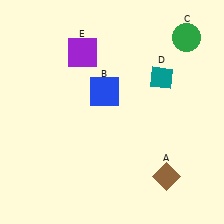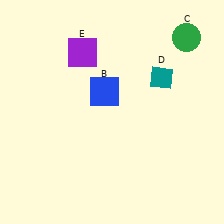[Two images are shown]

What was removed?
The brown diamond (A) was removed in Image 2.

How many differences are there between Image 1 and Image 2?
There is 1 difference between the two images.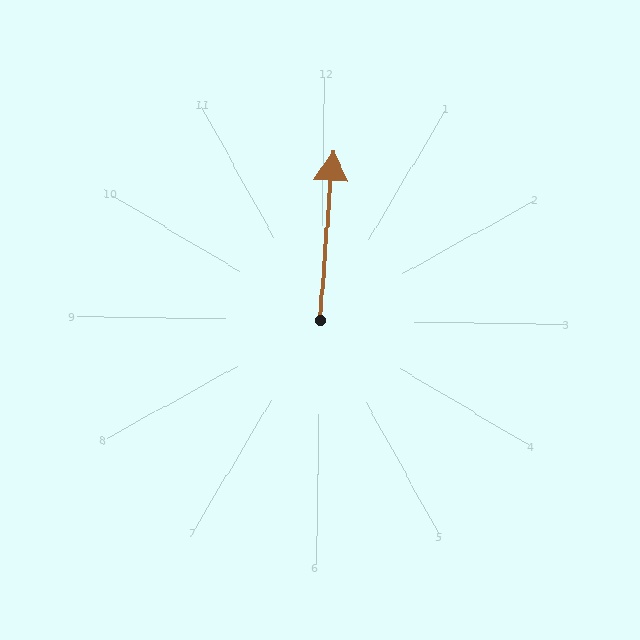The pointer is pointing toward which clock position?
Roughly 12 o'clock.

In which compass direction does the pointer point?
North.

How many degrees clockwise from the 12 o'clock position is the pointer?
Approximately 3 degrees.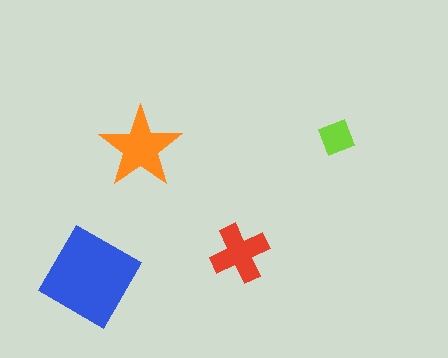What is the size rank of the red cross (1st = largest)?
3rd.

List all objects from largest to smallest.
The blue square, the orange star, the red cross, the lime diamond.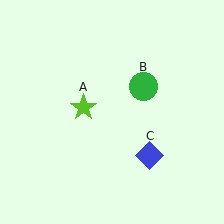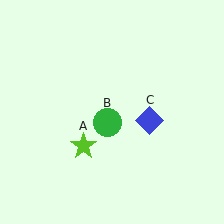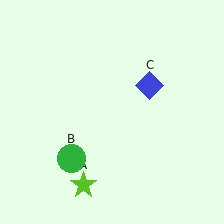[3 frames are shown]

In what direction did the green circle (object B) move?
The green circle (object B) moved down and to the left.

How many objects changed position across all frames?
3 objects changed position: lime star (object A), green circle (object B), blue diamond (object C).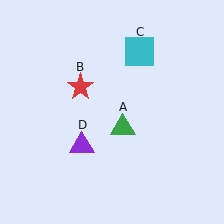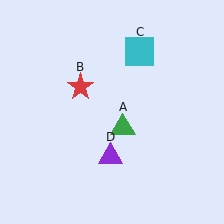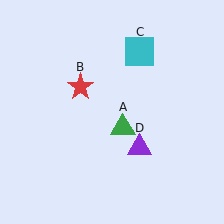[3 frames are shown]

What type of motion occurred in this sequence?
The purple triangle (object D) rotated counterclockwise around the center of the scene.